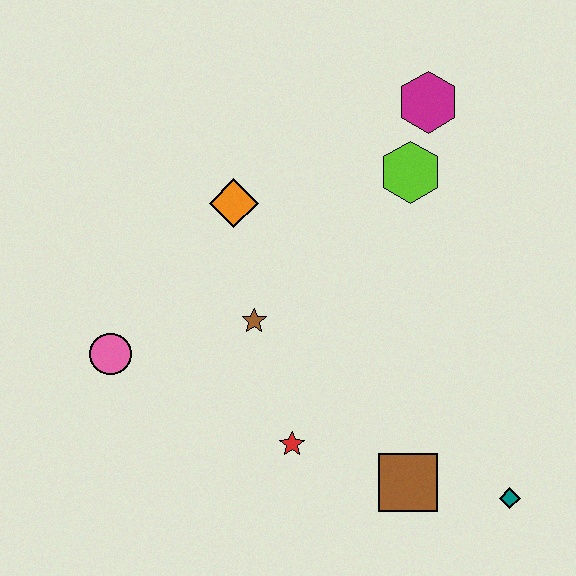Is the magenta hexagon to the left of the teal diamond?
Yes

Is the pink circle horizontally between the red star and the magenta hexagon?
No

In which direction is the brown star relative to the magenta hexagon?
The brown star is below the magenta hexagon.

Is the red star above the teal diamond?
Yes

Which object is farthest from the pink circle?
The teal diamond is farthest from the pink circle.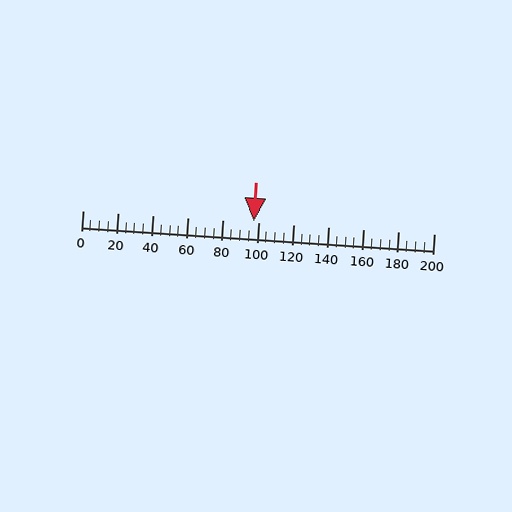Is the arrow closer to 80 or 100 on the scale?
The arrow is closer to 100.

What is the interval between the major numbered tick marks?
The major tick marks are spaced 20 units apart.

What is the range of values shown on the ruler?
The ruler shows values from 0 to 200.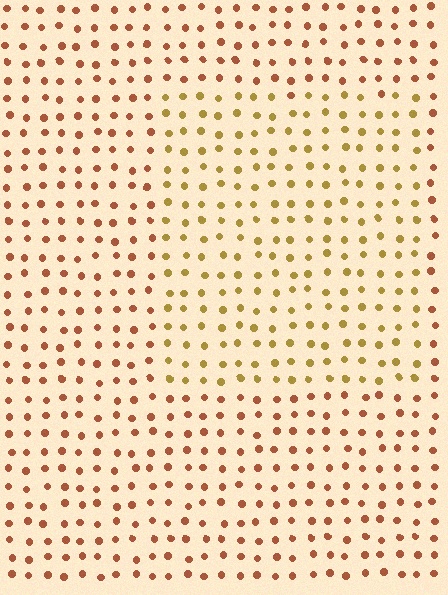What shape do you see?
I see a rectangle.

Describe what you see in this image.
The image is filled with small brown elements in a uniform arrangement. A rectangle-shaped region is visible where the elements are tinted to a slightly different hue, forming a subtle color boundary.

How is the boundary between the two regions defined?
The boundary is defined purely by a slight shift in hue (about 32 degrees). Spacing, size, and orientation are identical on both sides.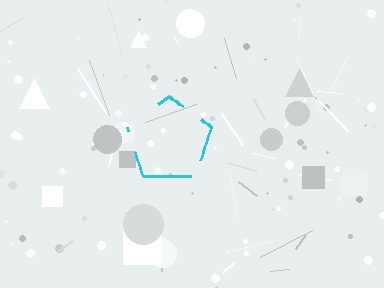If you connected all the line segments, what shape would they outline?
They would outline a pentagon.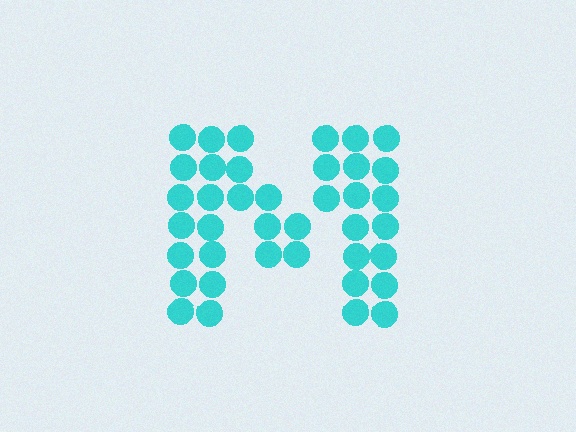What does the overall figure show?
The overall figure shows the letter M.